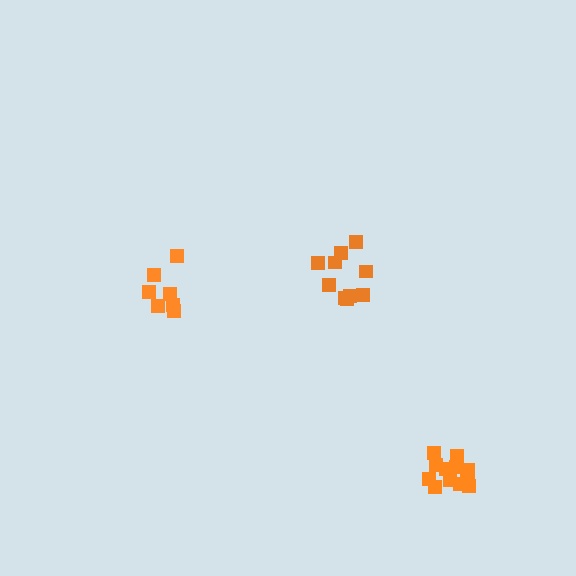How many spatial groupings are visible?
There are 3 spatial groupings.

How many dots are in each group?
Group 1: 7 dots, Group 2: 13 dots, Group 3: 10 dots (30 total).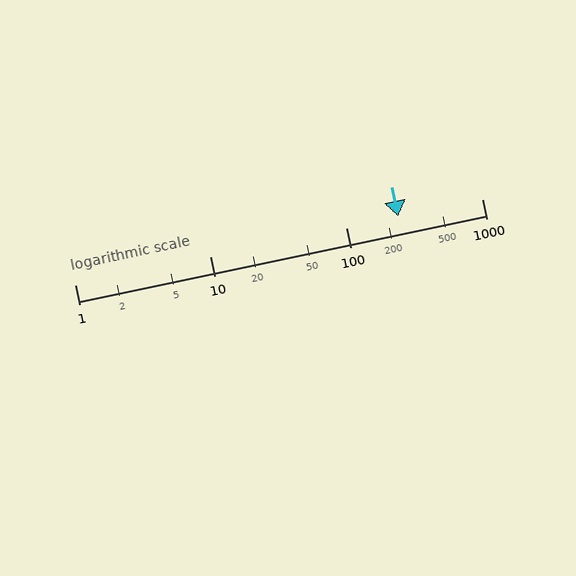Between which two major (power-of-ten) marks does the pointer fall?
The pointer is between 100 and 1000.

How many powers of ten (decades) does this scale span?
The scale spans 3 decades, from 1 to 1000.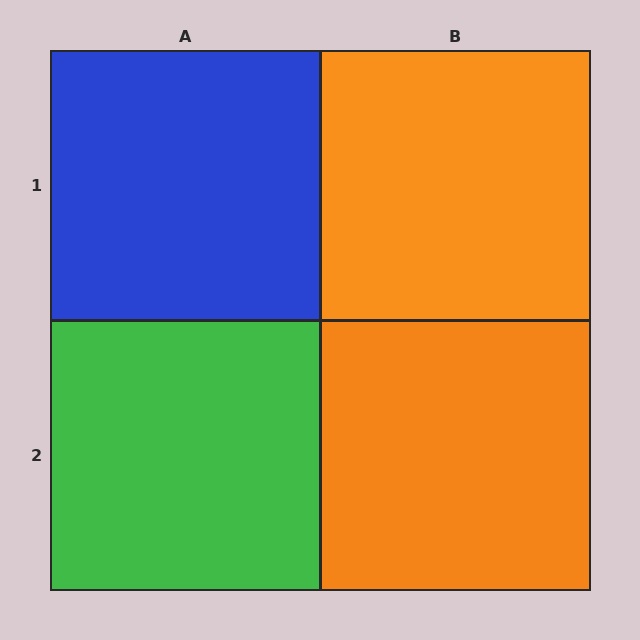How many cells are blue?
1 cell is blue.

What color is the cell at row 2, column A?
Green.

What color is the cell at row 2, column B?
Orange.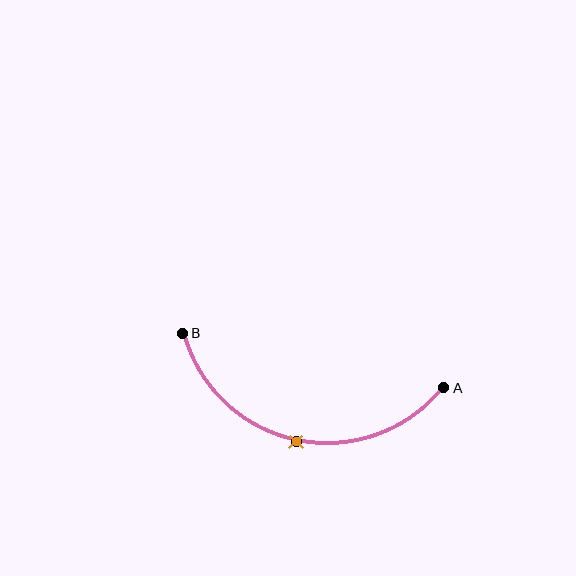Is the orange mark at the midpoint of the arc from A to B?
Yes. The orange mark lies on the arc at equal arc-length from both A and B — it is the arc midpoint.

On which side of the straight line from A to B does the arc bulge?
The arc bulges below the straight line connecting A and B.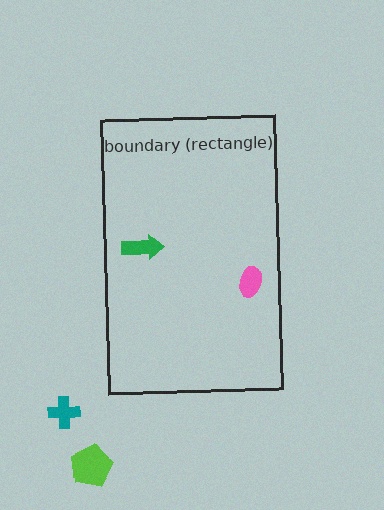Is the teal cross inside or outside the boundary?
Outside.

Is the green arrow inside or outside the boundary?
Inside.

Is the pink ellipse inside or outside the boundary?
Inside.